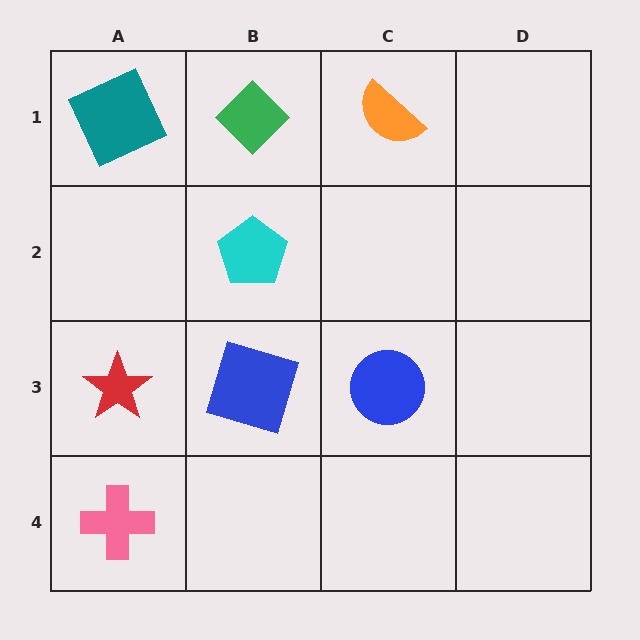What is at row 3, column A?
A red star.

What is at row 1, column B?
A green diamond.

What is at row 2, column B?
A cyan pentagon.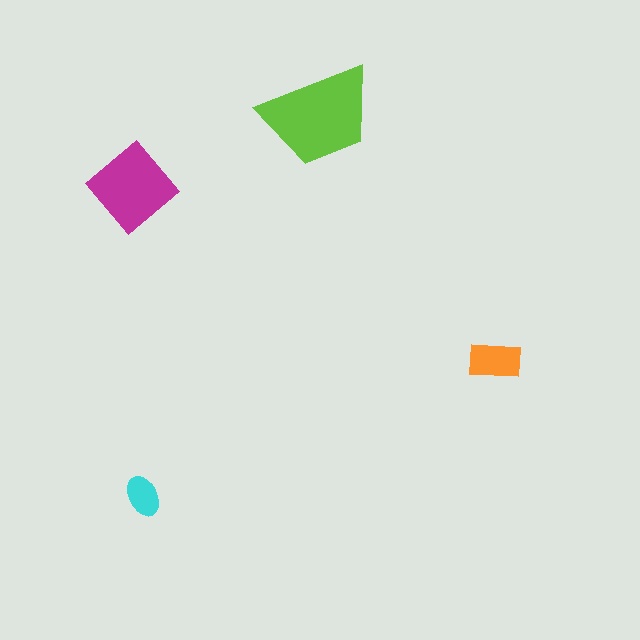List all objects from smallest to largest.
The cyan ellipse, the orange rectangle, the magenta diamond, the lime trapezoid.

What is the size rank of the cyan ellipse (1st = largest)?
4th.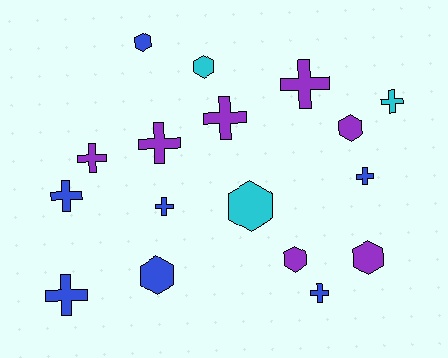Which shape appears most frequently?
Cross, with 10 objects.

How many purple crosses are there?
There are 4 purple crosses.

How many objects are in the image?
There are 17 objects.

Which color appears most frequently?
Purple, with 7 objects.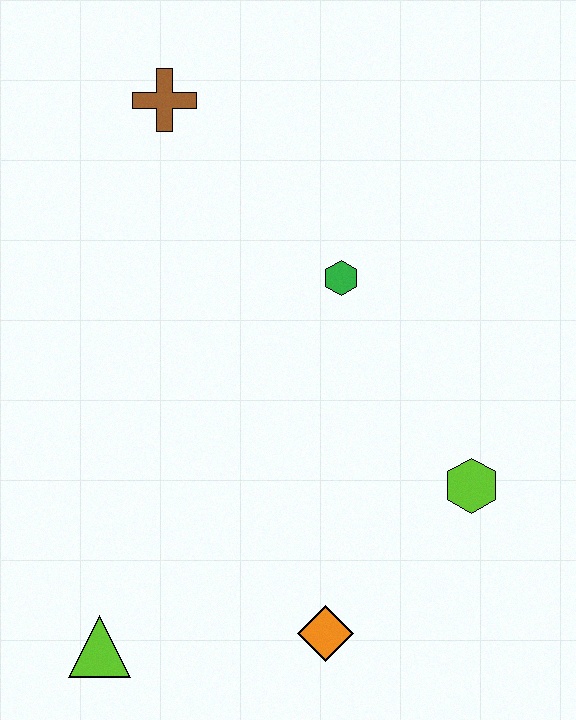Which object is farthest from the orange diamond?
The brown cross is farthest from the orange diamond.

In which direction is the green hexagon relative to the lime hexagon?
The green hexagon is above the lime hexagon.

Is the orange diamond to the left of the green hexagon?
Yes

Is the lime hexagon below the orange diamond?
No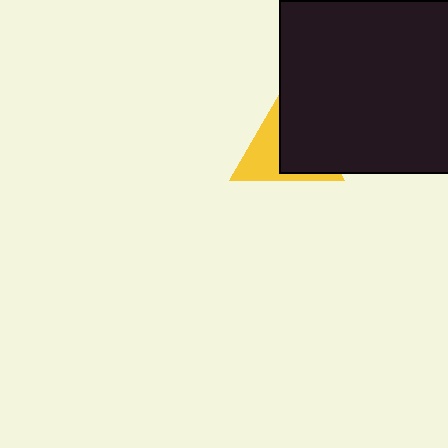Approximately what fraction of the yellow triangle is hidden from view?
Roughly 54% of the yellow triangle is hidden behind the black square.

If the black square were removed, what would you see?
You would see the complete yellow triangle.